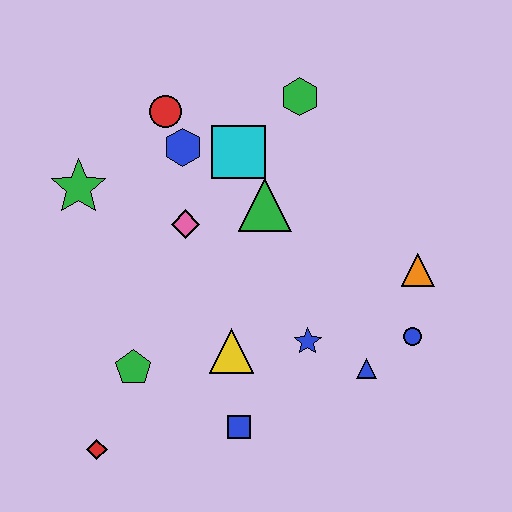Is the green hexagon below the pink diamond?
No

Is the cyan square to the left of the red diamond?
No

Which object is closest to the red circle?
The blue hexagon is closest to the red circle.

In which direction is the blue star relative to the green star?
The blue star is to the right of the green star.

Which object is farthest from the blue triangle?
The green star is farthest from the blue triangle.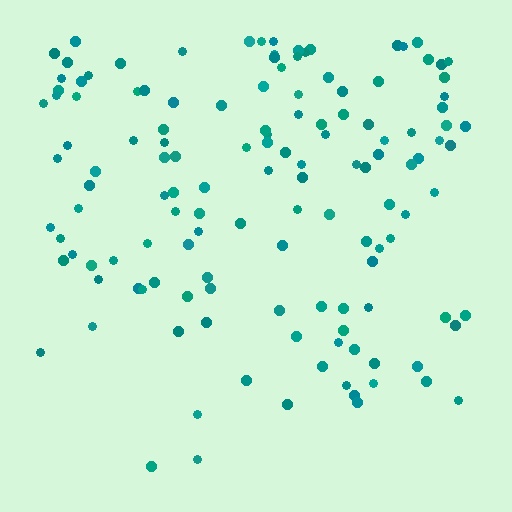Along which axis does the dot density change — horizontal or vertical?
Vertical.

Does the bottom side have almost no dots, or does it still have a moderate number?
Still a moderate number, just noticeably fewer than the top.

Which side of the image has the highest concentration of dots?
The top.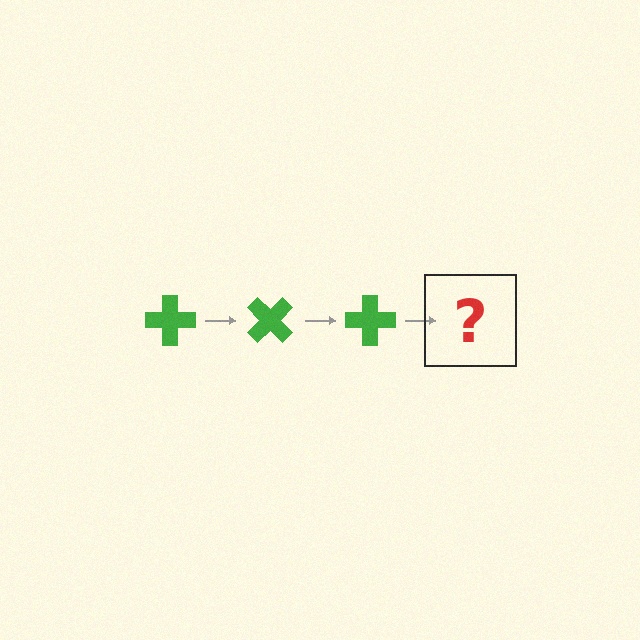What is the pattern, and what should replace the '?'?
The pattern is that the cross rotates 45 degrees each step. The '?' should be a green cross rotated 135 degrees.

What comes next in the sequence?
The next element should be a green cross rotated 135 degrees.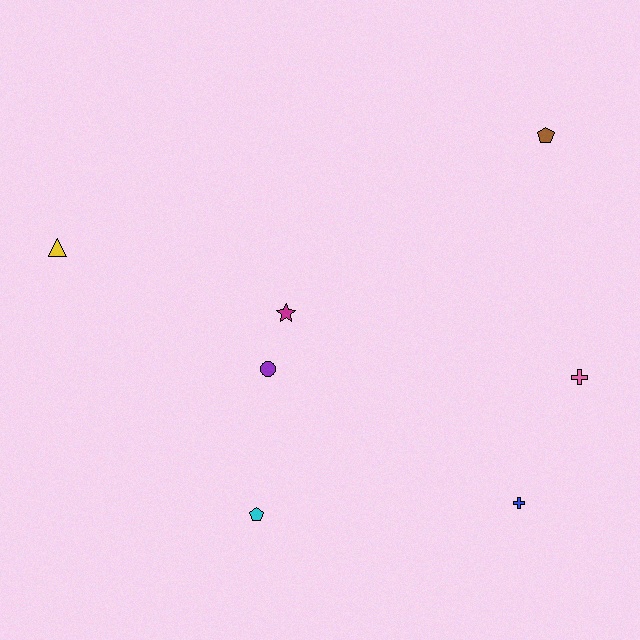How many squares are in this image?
There are no squares.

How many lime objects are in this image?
There are no lime objects.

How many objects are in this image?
There are 7 objects.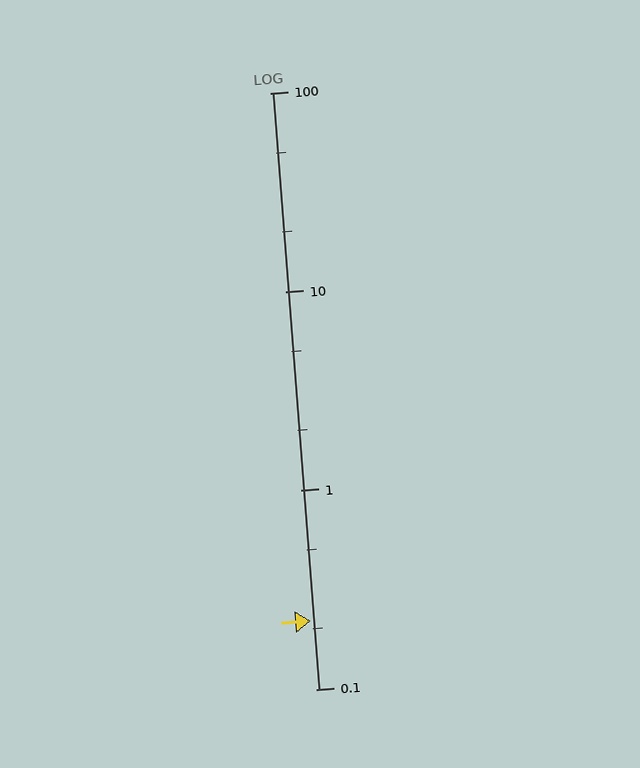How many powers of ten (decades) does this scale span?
The scale spans 3 decades, from 0.1 to 100.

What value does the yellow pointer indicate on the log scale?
The pointer indicates approximately 0.22.